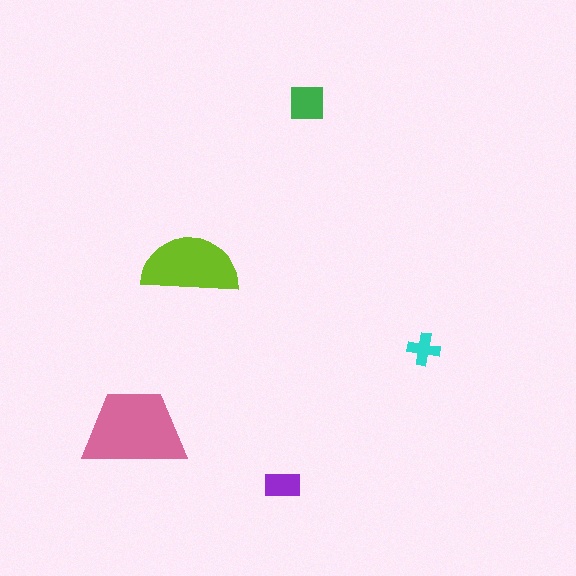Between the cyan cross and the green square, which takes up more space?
The green square.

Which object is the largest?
The pink trapezoid.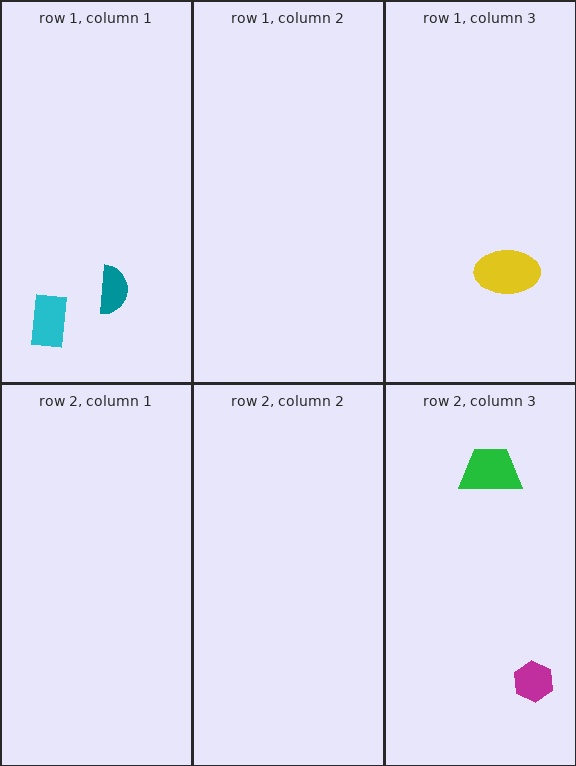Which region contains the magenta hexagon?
The row 2, column 3 region.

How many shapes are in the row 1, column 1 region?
2.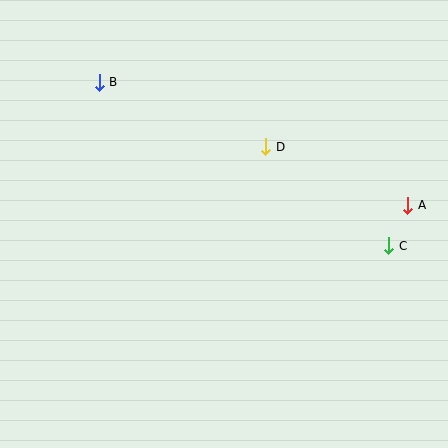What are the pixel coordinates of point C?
Point C is at (389, 246).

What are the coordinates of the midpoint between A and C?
The midpoint between A and C is at (398, 225).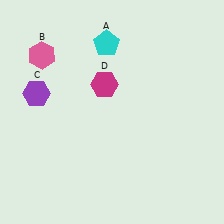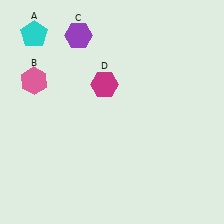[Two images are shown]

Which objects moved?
The objects that moved are: the cyan pentagon (A), the pink hexagon (B), the purple hexagon (C).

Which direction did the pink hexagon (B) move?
The pink hexagon (B) moved down.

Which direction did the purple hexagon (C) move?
The purple hexagon (C) moved up.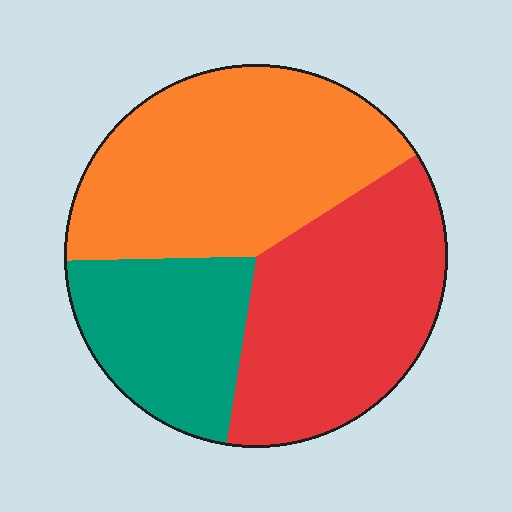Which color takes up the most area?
Orange, at roughly 40%.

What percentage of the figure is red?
Red covers roughly 35% of the figure.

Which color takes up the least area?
Teal, at roughly 20%.